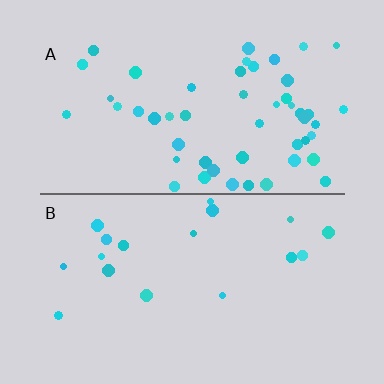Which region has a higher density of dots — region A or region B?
A (the top).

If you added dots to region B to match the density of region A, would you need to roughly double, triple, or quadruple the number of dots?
Approximately triple.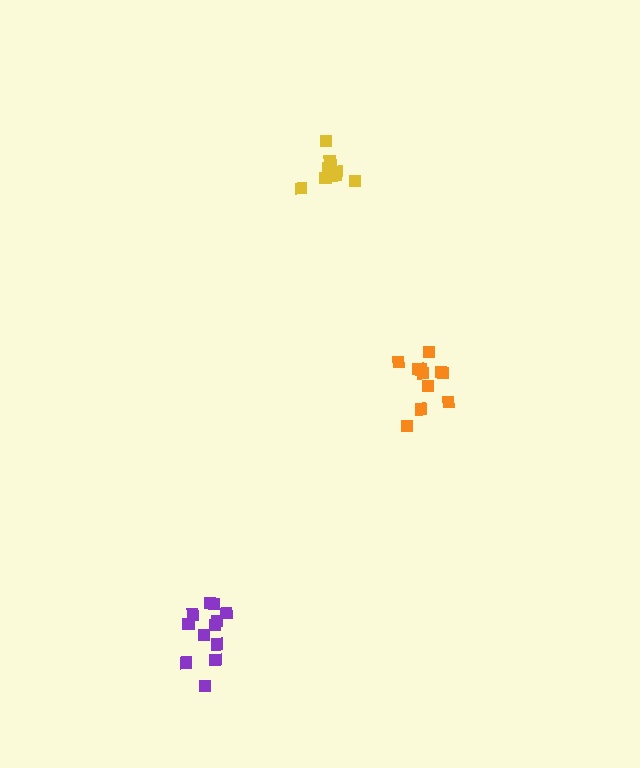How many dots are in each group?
Group 1: 11 dots, Group 2: 8 dots, Group 3: 12 dots (31 total).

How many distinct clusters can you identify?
There are 3 distinct clusters.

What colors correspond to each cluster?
The clusters are colored: orange, yellow, purple.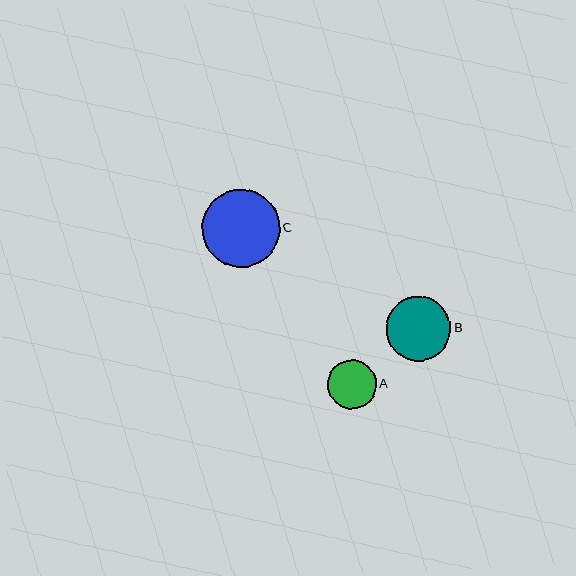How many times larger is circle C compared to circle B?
Circle C is approximately 1.2 times the size of circle B.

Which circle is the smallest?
Circle A is the smallest with a size of approximately 49 pixels.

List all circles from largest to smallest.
From largest to smallest: C, B, A.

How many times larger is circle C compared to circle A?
Circle C is approximately 1.6 times the size of circle A.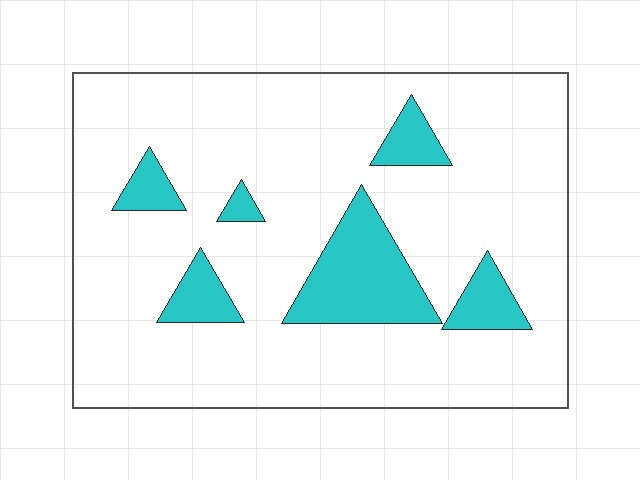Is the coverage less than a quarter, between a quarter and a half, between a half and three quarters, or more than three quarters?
Less than a quarter.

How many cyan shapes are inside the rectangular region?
6.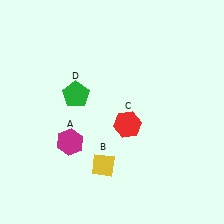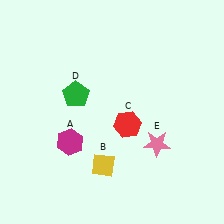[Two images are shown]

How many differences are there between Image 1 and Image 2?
There is 1 difference between the two images.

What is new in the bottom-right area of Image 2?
A pink star (E) was added in the bottom-right area of Image 2.